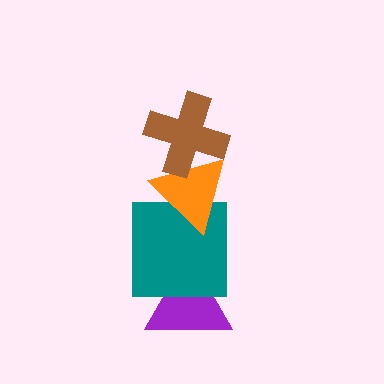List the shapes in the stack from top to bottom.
From top to bottom: the brown cross, the orange triangle, the teal square, the purple triangle.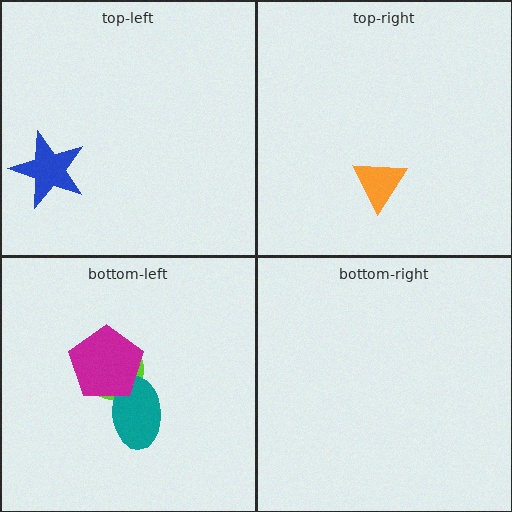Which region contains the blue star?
The top-left region.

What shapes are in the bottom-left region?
The lime circle, the teal ellipse, the magenta pentagon.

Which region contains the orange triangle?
The top-right region.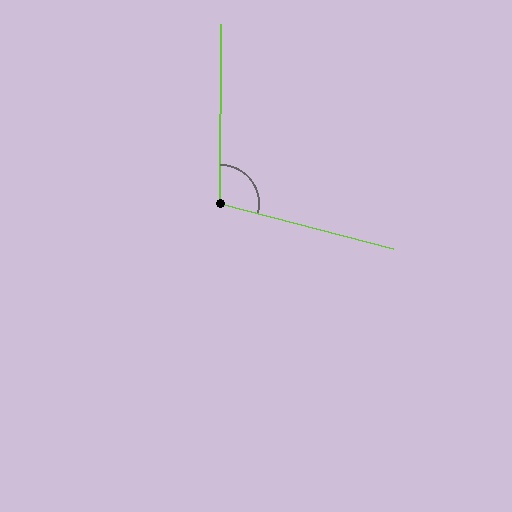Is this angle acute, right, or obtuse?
It is obtuse.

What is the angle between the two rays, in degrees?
Approximately 104 degrees.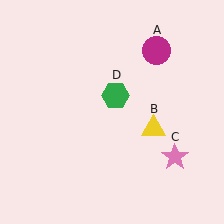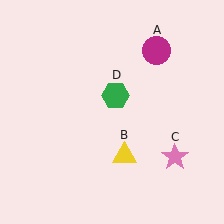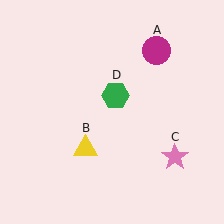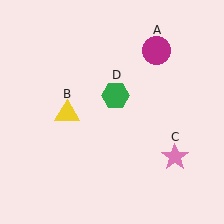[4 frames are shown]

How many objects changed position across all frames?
1 object changed position: yellow triangle (object B).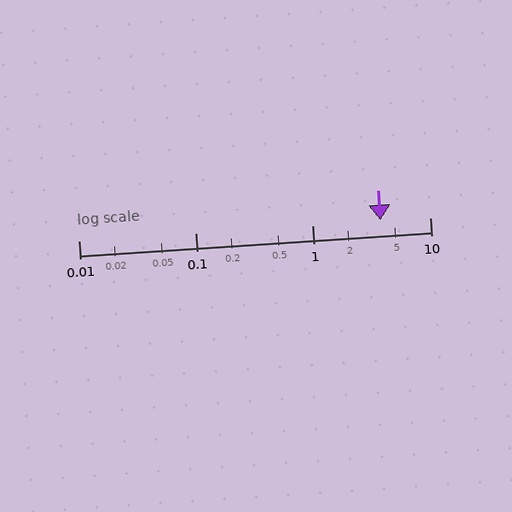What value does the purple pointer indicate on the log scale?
The pointer indicates approximately 3.8.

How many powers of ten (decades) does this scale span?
The scale spans 3 decades, from 0.01 to 10.